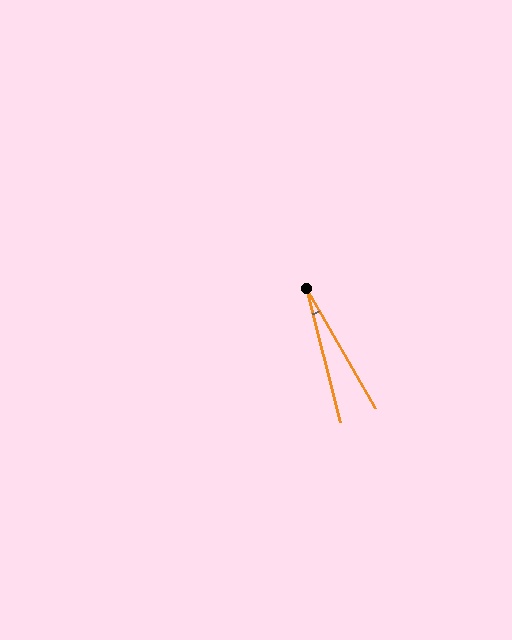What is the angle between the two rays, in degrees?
Approximately 16 degrees.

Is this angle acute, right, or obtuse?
It is acute.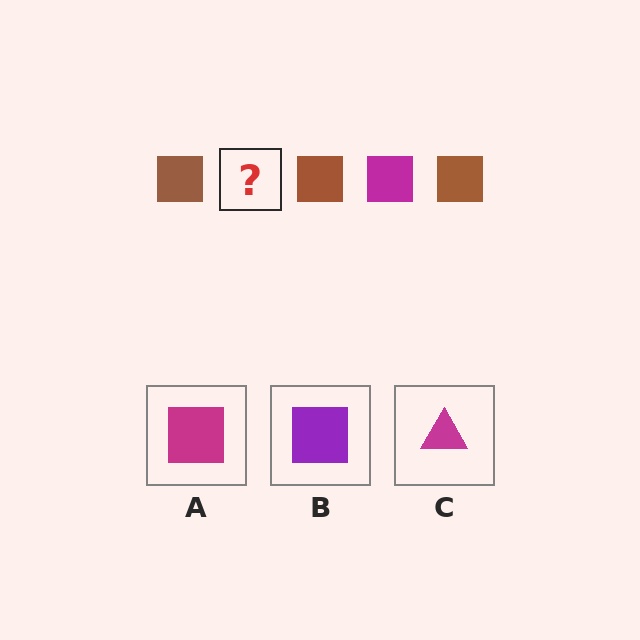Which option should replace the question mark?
Option A.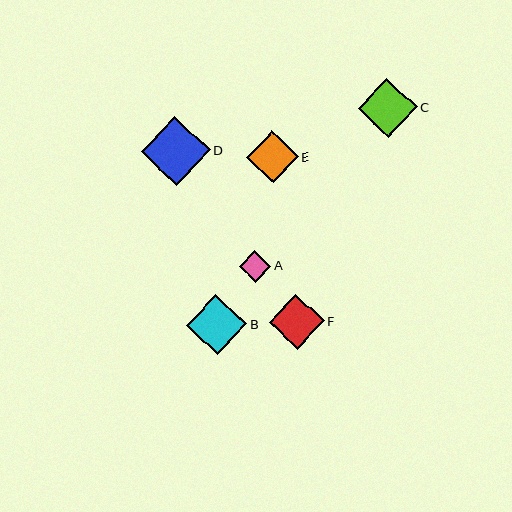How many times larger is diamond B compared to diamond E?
Diamond B is approximately 1.2 times the size of diamond E.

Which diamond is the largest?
Diamond D is the largest with a size of approximately 69 pixels.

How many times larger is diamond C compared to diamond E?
Diamond C is approximately 1.1 times the size of diamond E.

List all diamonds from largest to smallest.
From largest to smallest: D, B, C, F, E, A.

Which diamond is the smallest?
Diamond A is the smallest with a size of approximately 32 pixels.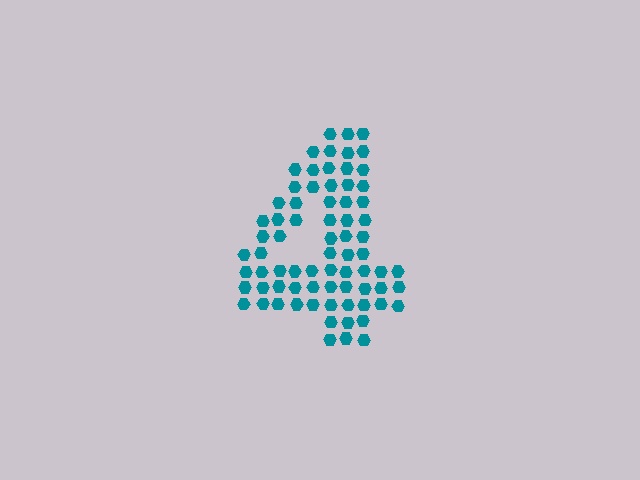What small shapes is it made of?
It is made of small hexagons.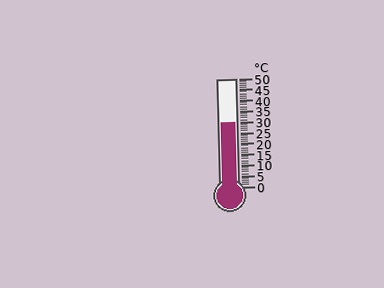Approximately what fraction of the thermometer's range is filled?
The thermometer is filled to approximately 60% of its range.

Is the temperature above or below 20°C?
The temperature is above 20°C.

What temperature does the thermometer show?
The thermometer shows approximately 30°C.